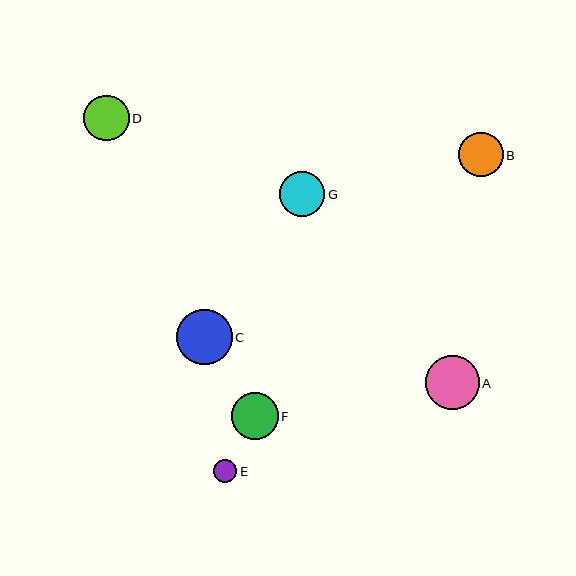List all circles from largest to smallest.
From largest to smallest: C, A, F, D, G, B, E.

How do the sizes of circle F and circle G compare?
Circle F and circle G are approximately the same size.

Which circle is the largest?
Circle C is the largest with a size of approximately 55 pixels.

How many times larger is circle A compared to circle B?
Circle A is approximately 1.2 times the size of circle B.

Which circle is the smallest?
Circle E is the smallest with a size of approximately 23 pixels.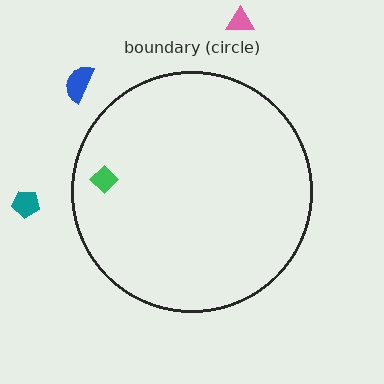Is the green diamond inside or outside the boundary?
Inside.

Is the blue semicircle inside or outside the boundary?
Outside.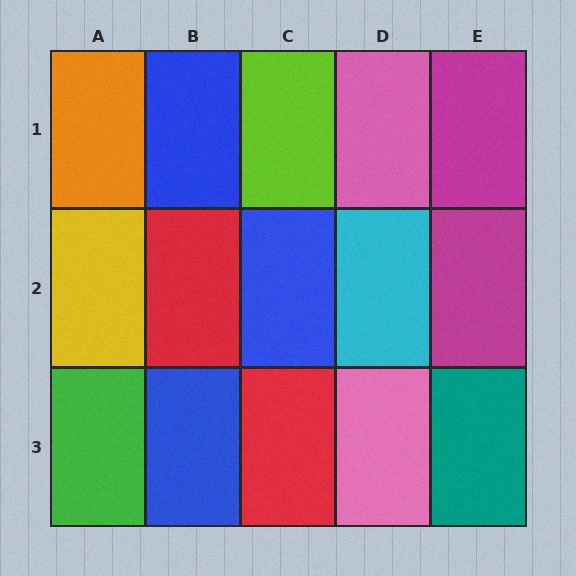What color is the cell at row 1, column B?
Blue.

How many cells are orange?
1 cell is orange.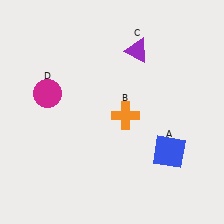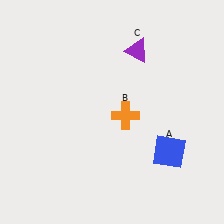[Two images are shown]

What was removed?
The magenta circle (D) was removed in Image 2.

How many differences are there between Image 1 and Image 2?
There is 1 difference between the two images.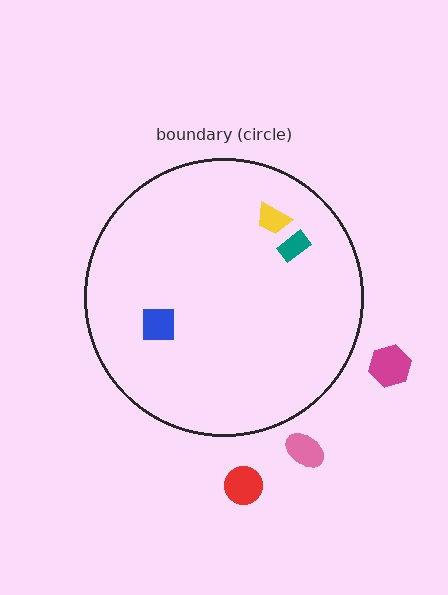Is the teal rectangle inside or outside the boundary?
Inside.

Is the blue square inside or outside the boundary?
Inside.